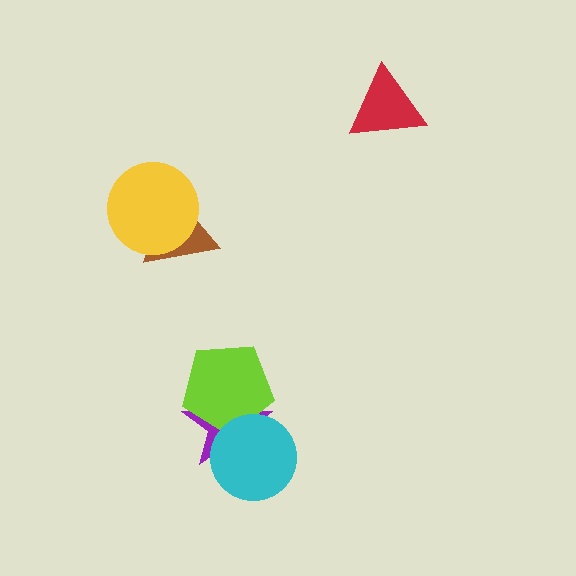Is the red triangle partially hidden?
No, no other shape covers it.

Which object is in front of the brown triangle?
The yellow circle is in front of the brown triangle.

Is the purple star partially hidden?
Yes, it is partially covered by another shape.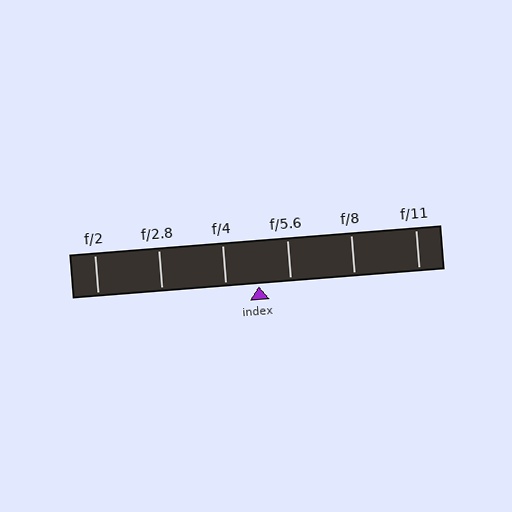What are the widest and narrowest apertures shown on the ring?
The widest aperture shown is f/2 and the narrowest is f/11.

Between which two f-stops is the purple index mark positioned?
The index mark is between f/4 and f/5.6.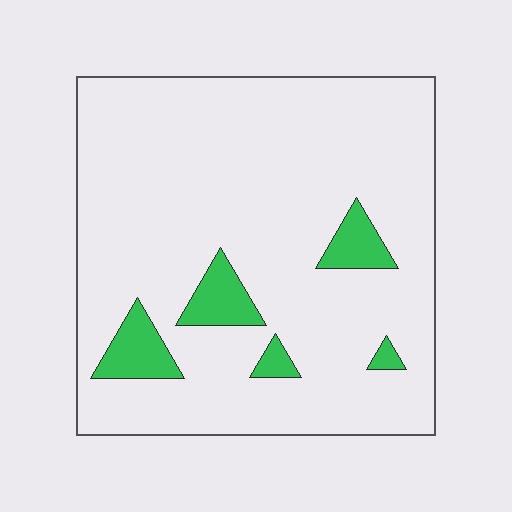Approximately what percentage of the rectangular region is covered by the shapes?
Approximately 10%.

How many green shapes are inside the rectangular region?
5.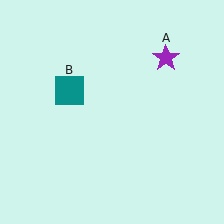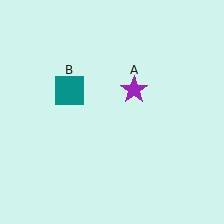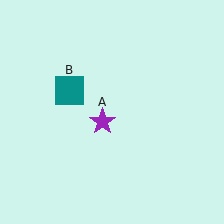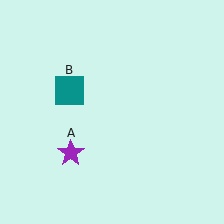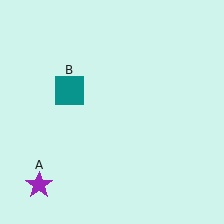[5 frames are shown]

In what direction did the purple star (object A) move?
The purple star (object A) moved down and to the left.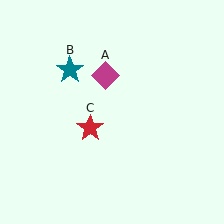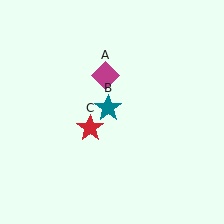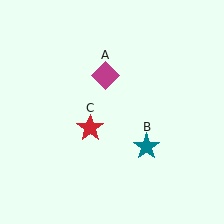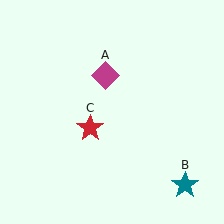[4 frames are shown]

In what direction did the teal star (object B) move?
The teal star (object B) moved down and to the right.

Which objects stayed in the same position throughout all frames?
Magenta diamond (object A) and red star (object C) remained stationary.